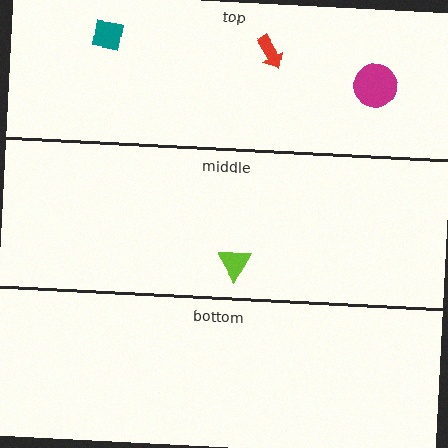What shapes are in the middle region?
The lime triangle.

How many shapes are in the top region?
3.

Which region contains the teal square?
The top region.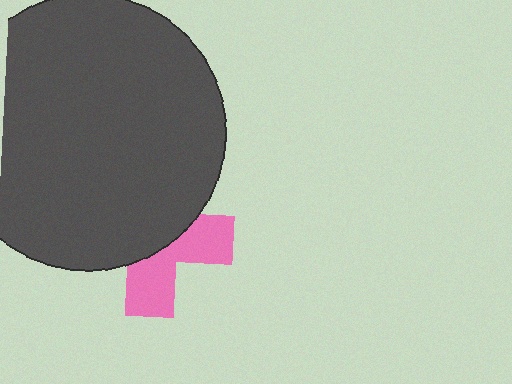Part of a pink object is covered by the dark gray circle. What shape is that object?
It is a cross.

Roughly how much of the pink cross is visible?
A small part of it is visible (roughly 41%).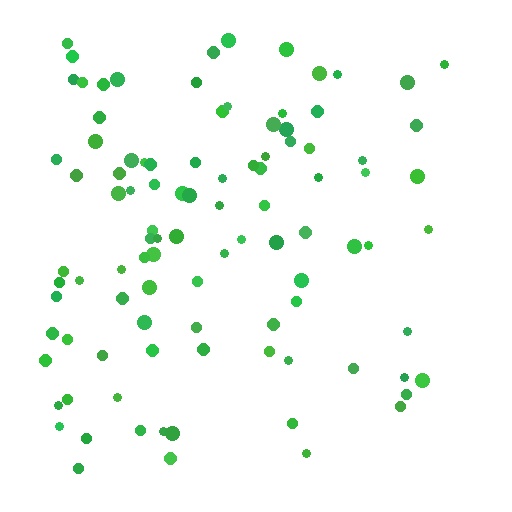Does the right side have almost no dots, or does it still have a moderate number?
Still a moderate number, just noticeably fewer than the left.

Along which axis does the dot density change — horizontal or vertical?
Horizontal.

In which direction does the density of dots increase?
From right to left, with the left side densest.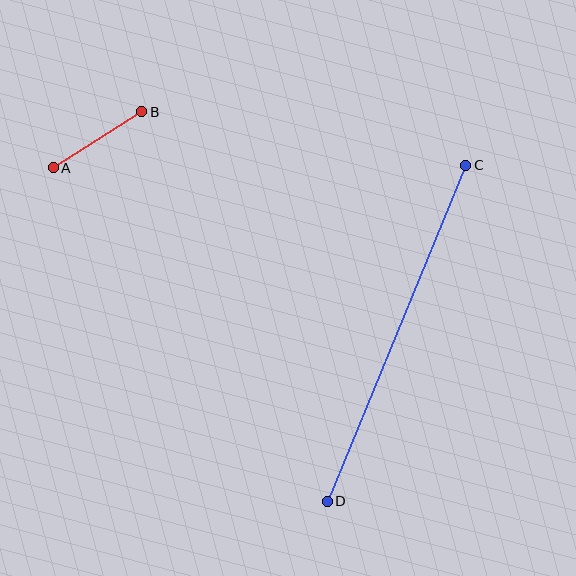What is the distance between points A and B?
The distance is approximately 105 pixels.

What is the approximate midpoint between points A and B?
The midpoint is at approximately (97, 140) pixels.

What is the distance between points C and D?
The distance is approximately 364 pixels.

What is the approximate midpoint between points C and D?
The midpoint is at approximately (397, 333) pixels.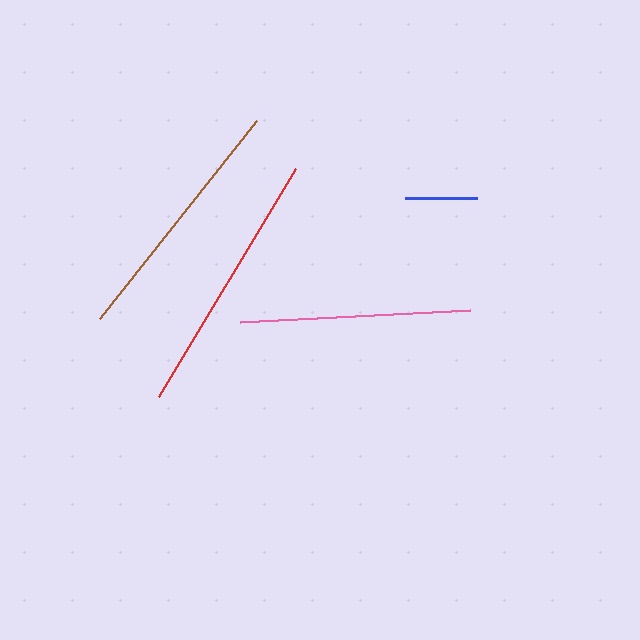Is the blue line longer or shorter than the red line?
The red line is longer than the blue line.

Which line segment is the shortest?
The blue line is the shortest at approximately 72 pixels.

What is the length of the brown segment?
The brown segment is approximately 253 pixels long.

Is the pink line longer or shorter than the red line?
The red line is longer than the pink line.